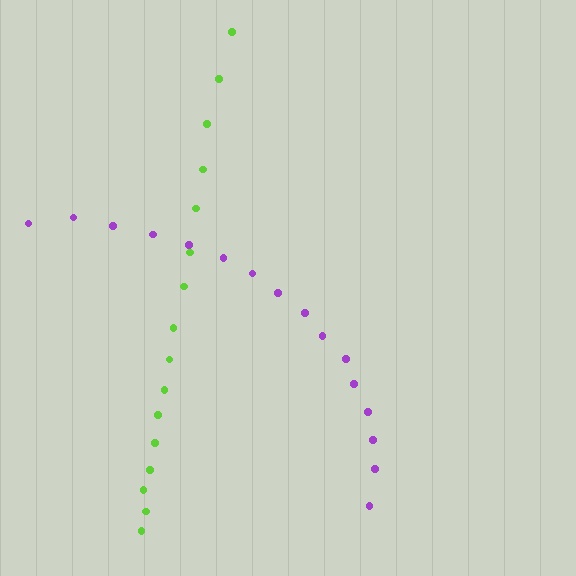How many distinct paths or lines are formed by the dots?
There are 2 distinct paths.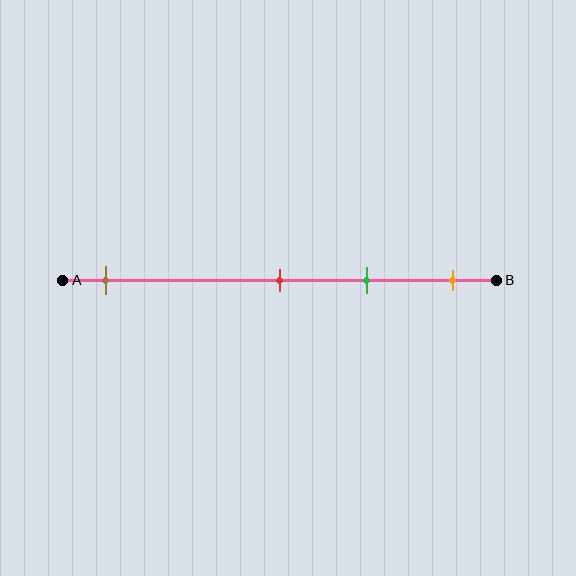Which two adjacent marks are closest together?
The red and green marks are the closest adjacent pair.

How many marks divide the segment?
There are 4 marks dividing the segment.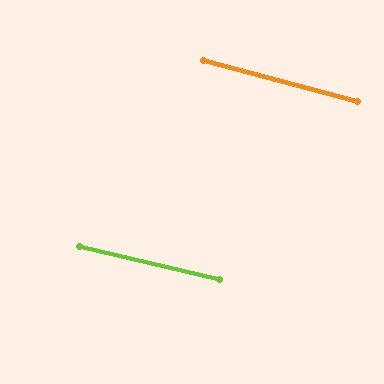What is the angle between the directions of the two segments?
Approximately 2 degrees.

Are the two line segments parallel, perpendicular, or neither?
Parallel — their directions differ by only 1.9°.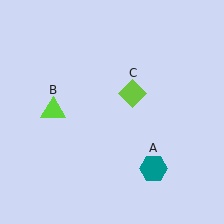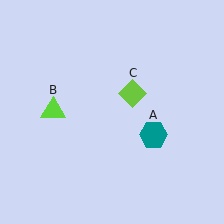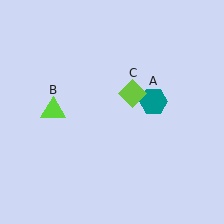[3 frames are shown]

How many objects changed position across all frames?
1 object changed position: teal hexagon (object A).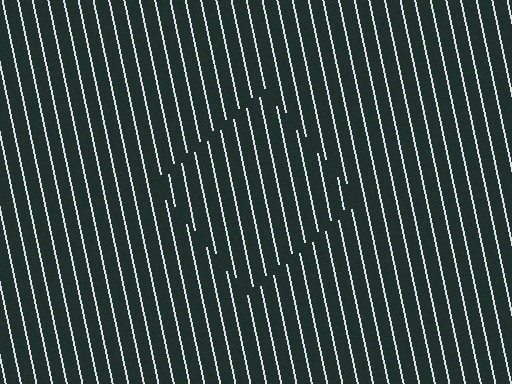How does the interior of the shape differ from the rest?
The interior of the shape contains the same grating, shifted by half a period — the contour is defined by the phase discontinuity where line-ends from the inner and outer gratings abut.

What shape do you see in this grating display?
An illusory square. The interior of the shape contains the same grating, shifted by half a period — the contour is defined by the phase discontinuity where line-ends from the inner and outer gratings abut.